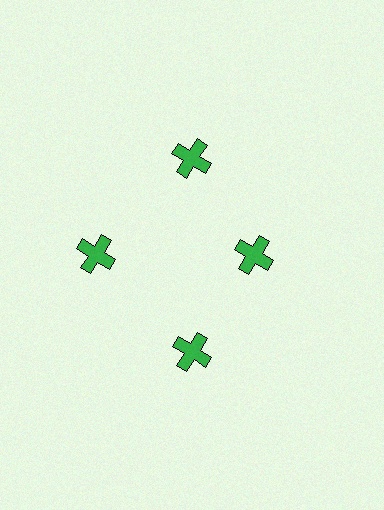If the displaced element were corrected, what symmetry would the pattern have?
It would have 4-fold rotational symmetry — the pattern would map onto itself every 90 degrees.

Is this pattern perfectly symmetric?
No. The 4 green crosses are arranged in a ring, but one element near the 3 o'clock position is pulled inward toward the center, breaking the 4-fold rotational symmetry.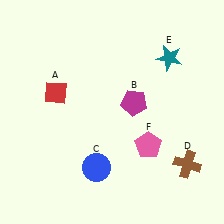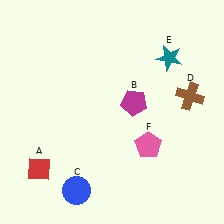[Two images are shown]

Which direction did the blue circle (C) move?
The blue circle (C) moved down.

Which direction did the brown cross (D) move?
The brown cross (D) moved up.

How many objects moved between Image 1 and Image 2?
3 objects moved between the two images.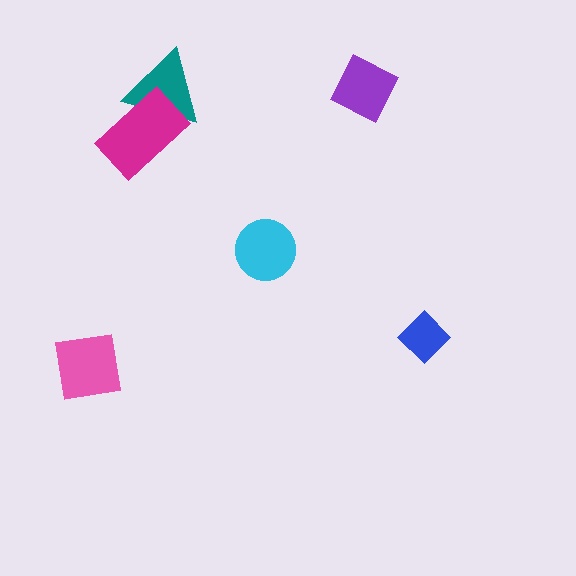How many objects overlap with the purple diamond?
0 objects overlap with the purple diamond.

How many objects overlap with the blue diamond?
0 objects overlap with the blue diamond.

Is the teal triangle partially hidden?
Yes, it is partially covered by another shape.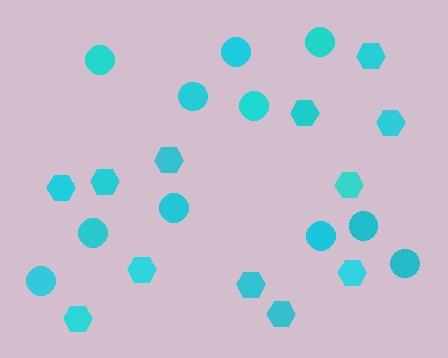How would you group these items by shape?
There are 2 groups: one group of hexagons (12) and one group of circles (11).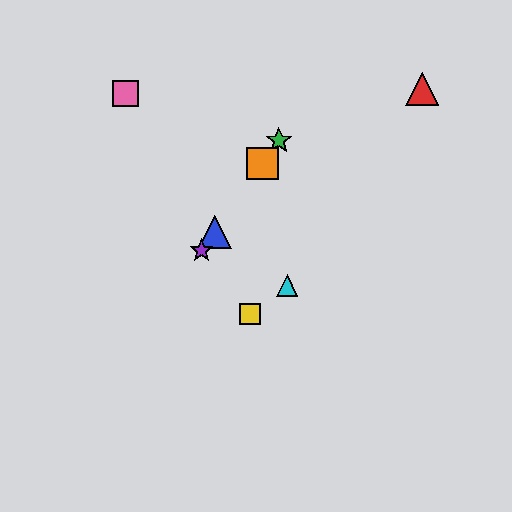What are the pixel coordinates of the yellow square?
The yellow square is at (250, 314).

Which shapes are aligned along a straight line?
The blue triangle, the green star, the purple star, the orange square are aligned along a straight line.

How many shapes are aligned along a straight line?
4 shapes (the blue triangle, the green star, the purple star, the orange square) are aligned along a straight line.